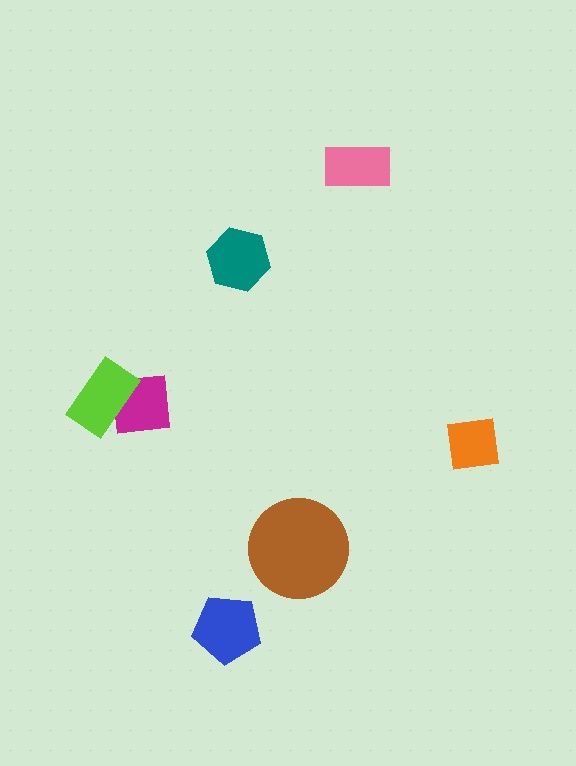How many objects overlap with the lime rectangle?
1 object overlaps with the lime rectangle.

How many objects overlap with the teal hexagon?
0 objects overlap with the teal hexagon.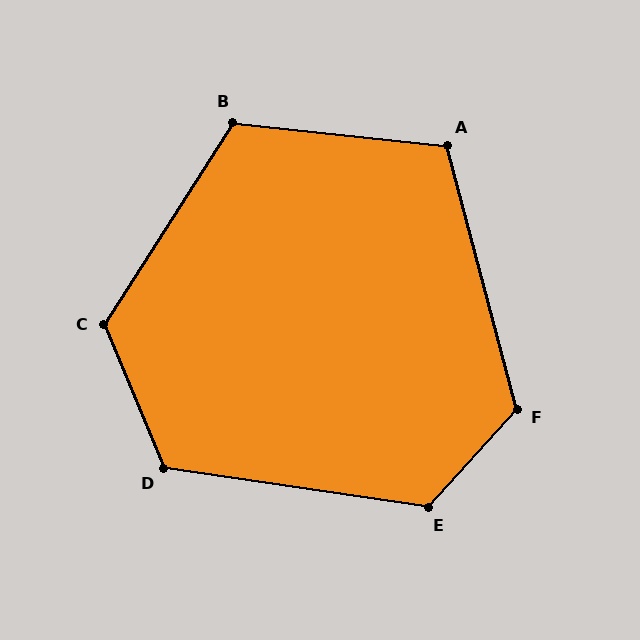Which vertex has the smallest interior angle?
A, at approximately 111 degrees.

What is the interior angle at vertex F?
Approximately 123 degrees (obtuse).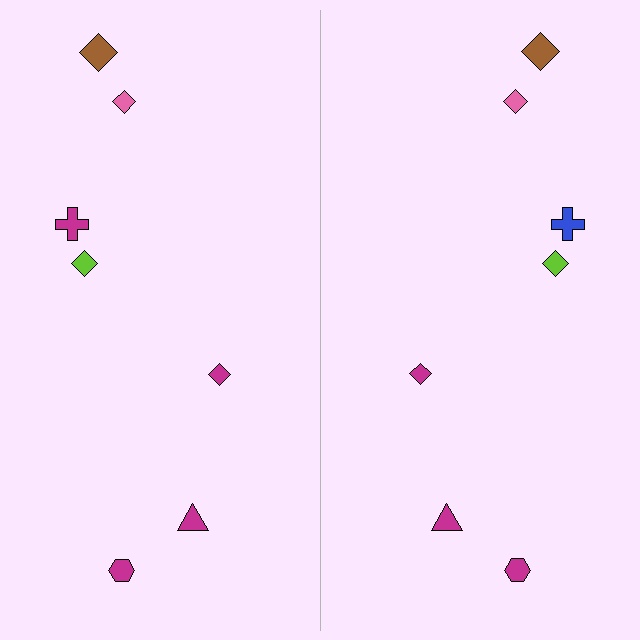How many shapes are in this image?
There are 14 shapes in this image.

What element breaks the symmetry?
The blue cross on the right side breaks the symmetry — its mirror counterpart is magenta.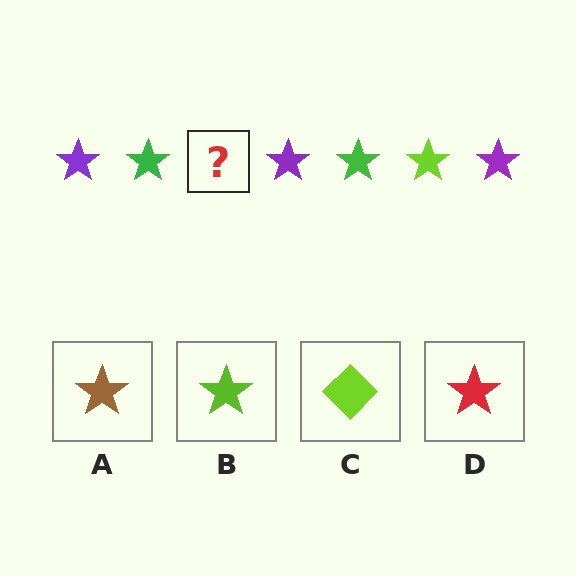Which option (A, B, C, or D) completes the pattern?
B.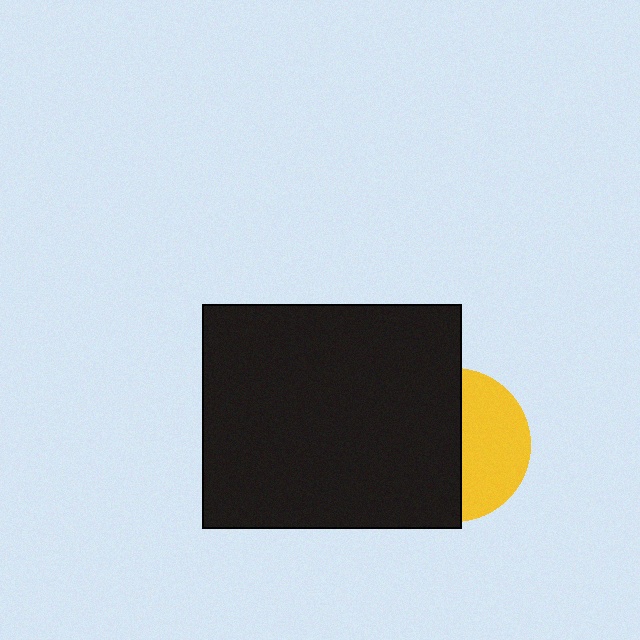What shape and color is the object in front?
The object in front is a black rectangle.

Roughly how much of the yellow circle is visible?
A small part of it is visible (roughly 44%).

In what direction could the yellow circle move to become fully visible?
The yellow circle could move right. That would shift it out from behind the black rectangle entirely.